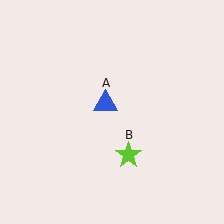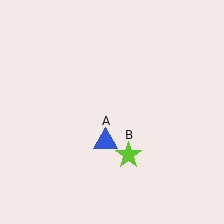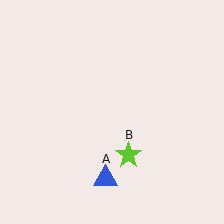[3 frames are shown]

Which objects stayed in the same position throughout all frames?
Lime star (object B) remained stationary.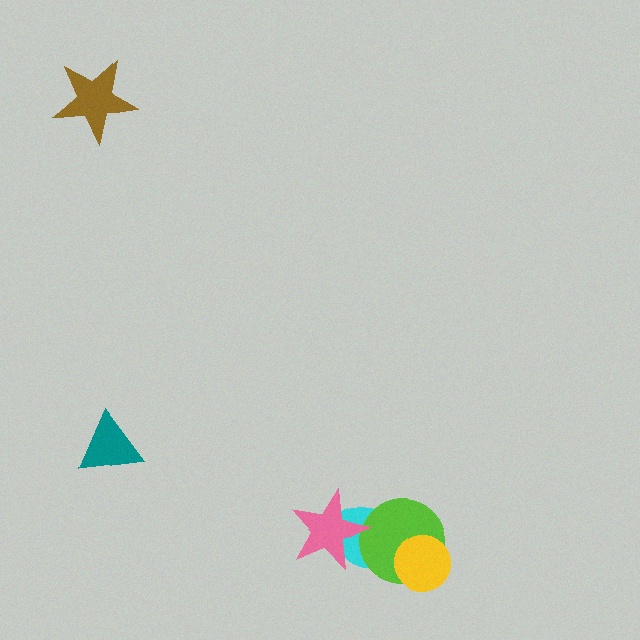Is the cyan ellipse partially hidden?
Yes, it is partially covered by another shape.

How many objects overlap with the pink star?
2 objects overlap with the pink star.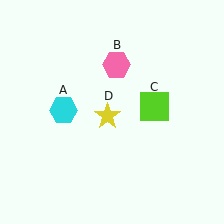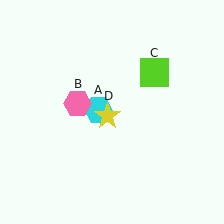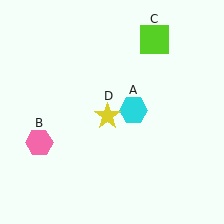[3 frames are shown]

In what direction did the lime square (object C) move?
The lime square (object C) moved up.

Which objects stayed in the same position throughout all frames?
Yellow star (object D) remained stationary.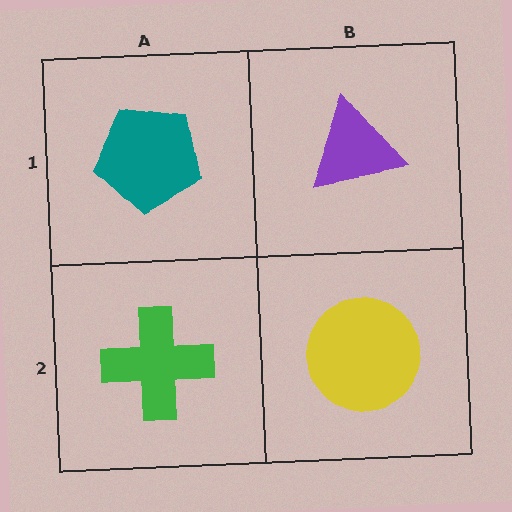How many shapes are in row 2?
2 shapes.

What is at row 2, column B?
A yellow circle.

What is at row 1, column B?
A purple triangle.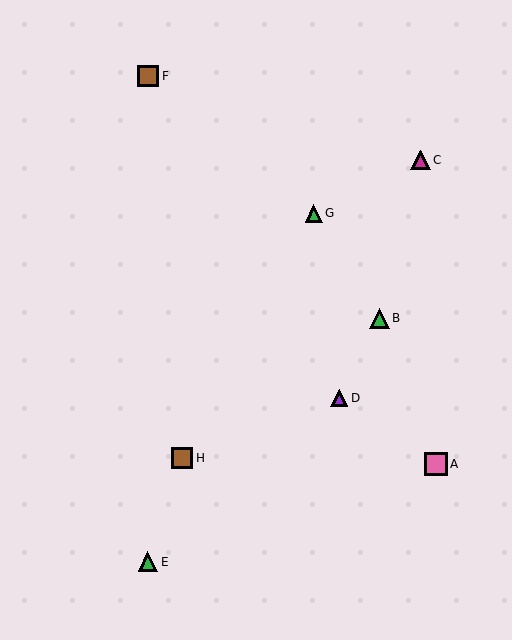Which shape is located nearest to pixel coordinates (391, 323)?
The green triangle (labeled B) at (380, 318) is nearest to that location.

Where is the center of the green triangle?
The center of the green triangle is at (380, 318).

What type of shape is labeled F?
Shape F is a brown square.